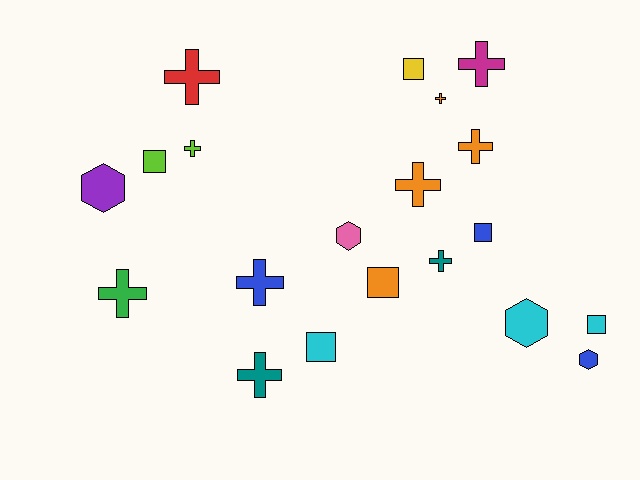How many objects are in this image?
There are 20 objects.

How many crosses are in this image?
There are 10 crosses.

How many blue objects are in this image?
There are 3 blue objects.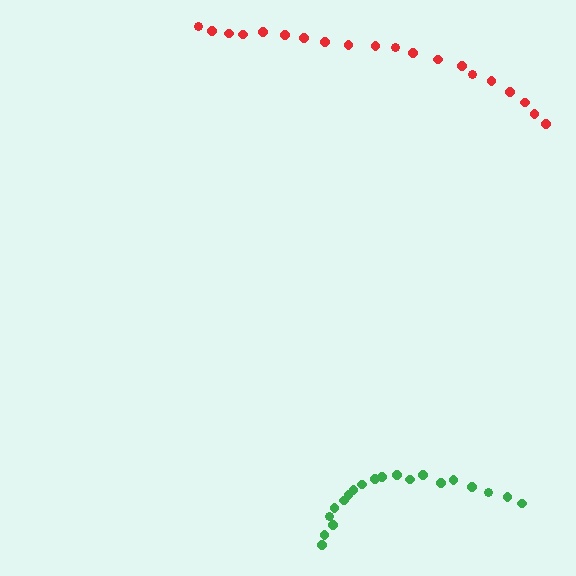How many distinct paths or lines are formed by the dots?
There are 2 distinct paths.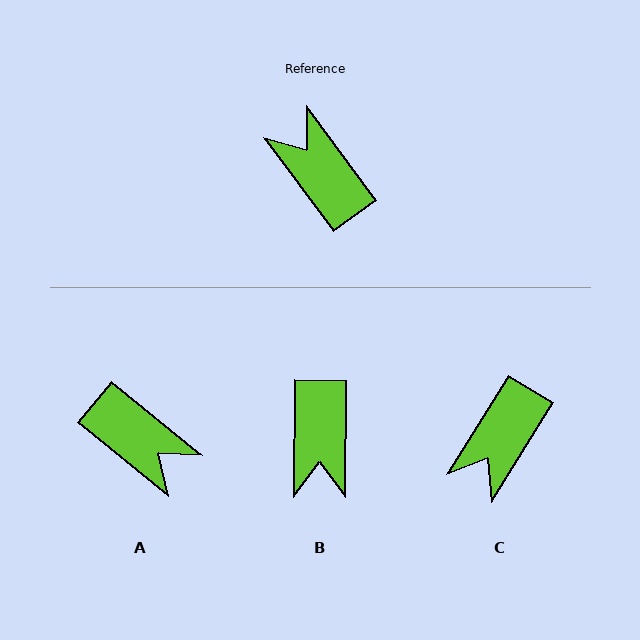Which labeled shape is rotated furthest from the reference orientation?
A, about 166 degrees away.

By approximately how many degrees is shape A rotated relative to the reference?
Approximately 166 degrees clockwise.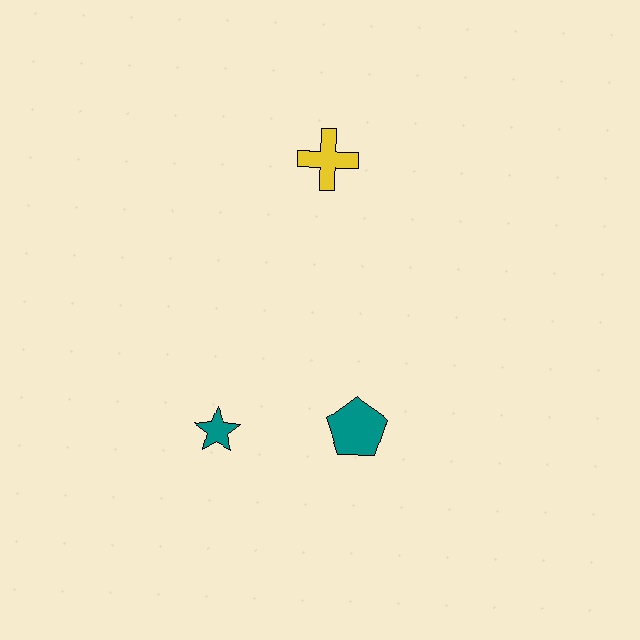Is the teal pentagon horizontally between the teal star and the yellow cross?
No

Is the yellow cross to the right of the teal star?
Yes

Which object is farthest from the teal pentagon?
The yellow cross is farthest from the teal pentagon.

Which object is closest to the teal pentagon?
The teal star is closest to the teal pentagon.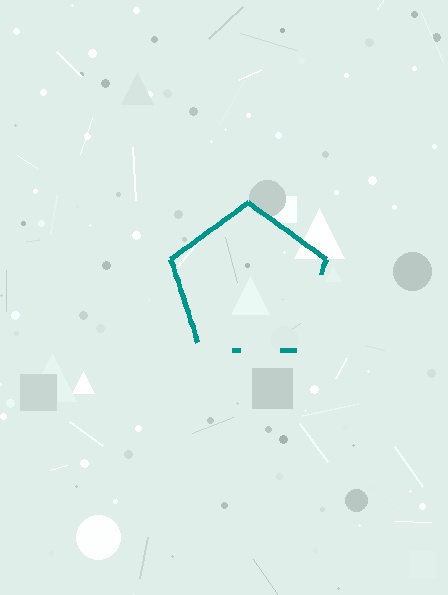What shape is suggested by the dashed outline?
The dashed outline suggests a pentagon.